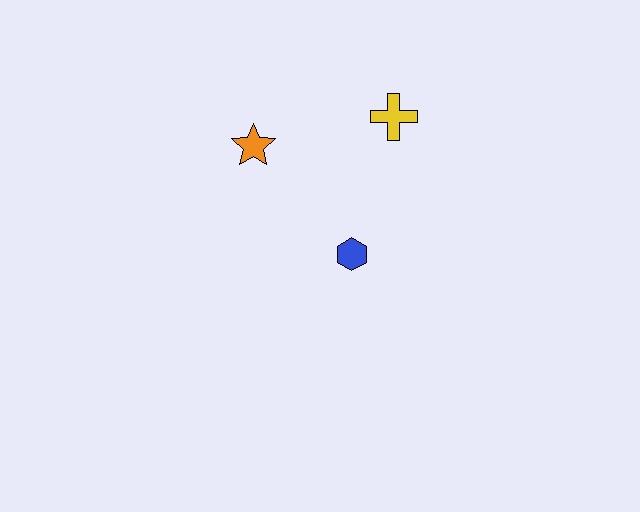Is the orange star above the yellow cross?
No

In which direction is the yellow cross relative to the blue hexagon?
The yellow cross is above the blue hexagon.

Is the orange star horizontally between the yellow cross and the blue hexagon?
No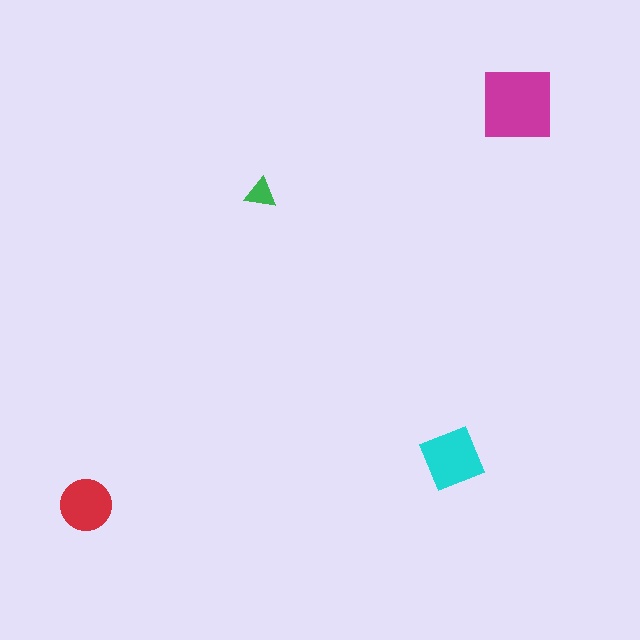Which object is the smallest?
The green triangle.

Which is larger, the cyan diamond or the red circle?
The cyan diamond.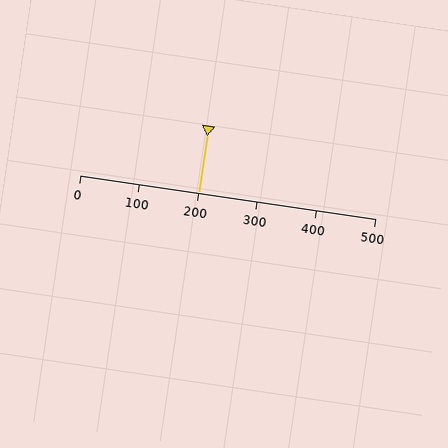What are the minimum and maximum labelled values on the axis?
The axis runs from 0 to 500.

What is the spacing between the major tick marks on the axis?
The major ticks are spaced 100 apart.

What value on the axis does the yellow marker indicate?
The marker indicates approximately 200.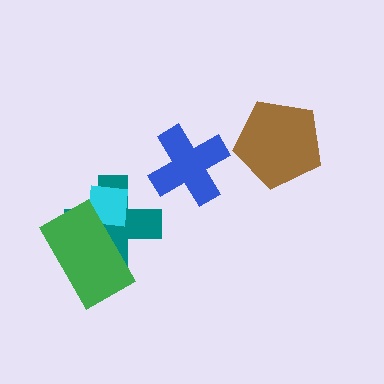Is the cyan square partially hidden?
Yes, it is partially covered by another shape.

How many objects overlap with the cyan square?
2 objects overlap with the cyan square.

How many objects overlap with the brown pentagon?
0 objects overlap with the brown pentagon.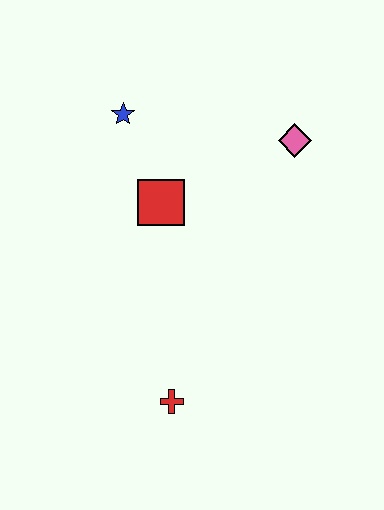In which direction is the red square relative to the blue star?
The red square is below the blue star.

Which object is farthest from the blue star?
The red cross is farthest from the blue star.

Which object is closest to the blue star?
The red square is closest to the blue star.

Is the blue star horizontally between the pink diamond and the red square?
No